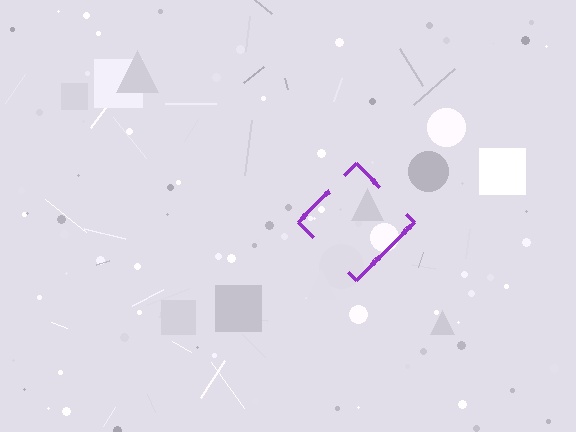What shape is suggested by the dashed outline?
The dashed outline suggests a diamond.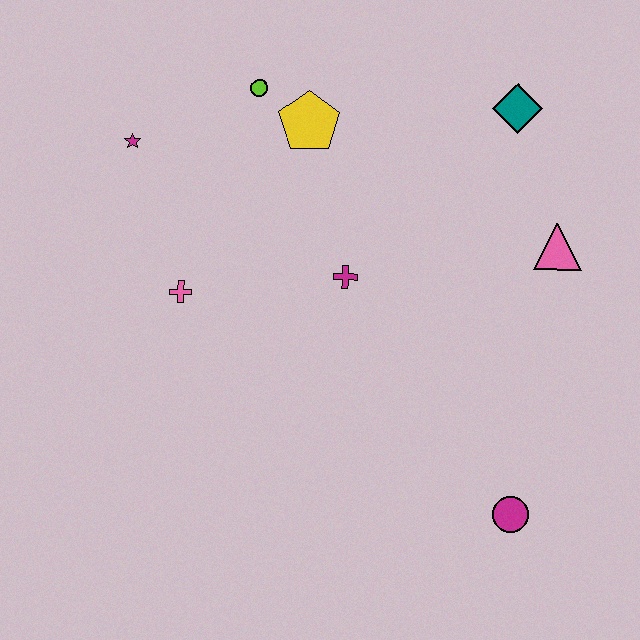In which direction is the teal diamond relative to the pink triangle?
The teal diamond is above the pink triangle.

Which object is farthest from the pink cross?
The magenta circle is farthest from the pink cross.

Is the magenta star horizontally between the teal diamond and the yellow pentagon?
No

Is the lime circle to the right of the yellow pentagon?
No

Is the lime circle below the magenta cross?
No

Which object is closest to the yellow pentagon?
The lime circle is closest to the yellow pentagon.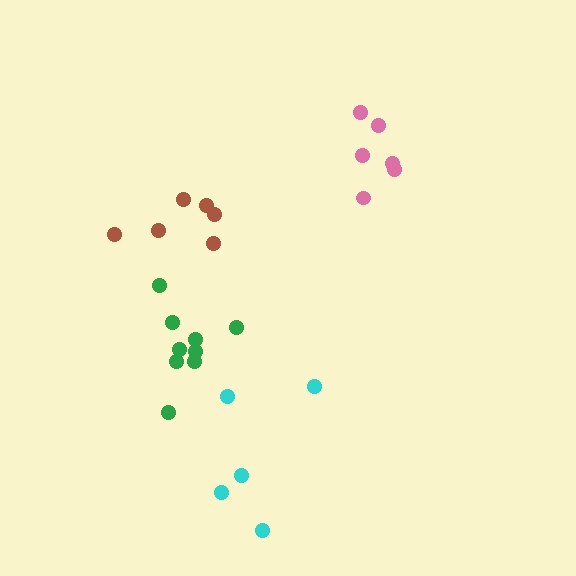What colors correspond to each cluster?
The clusters are colored: brown, pink, cyan, green.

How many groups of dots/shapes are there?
There are 4 groups.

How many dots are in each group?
Group 1: 6 dots, Group 2: 6 dots, Group 3: 5 dots, Group 4: 9 dots (26 total).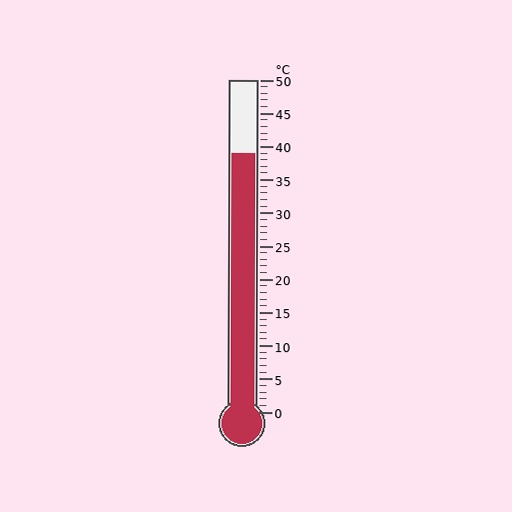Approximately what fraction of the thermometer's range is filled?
The thermometer is filled to approximately 80% of its range.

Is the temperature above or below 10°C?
The temperature is above 10°C.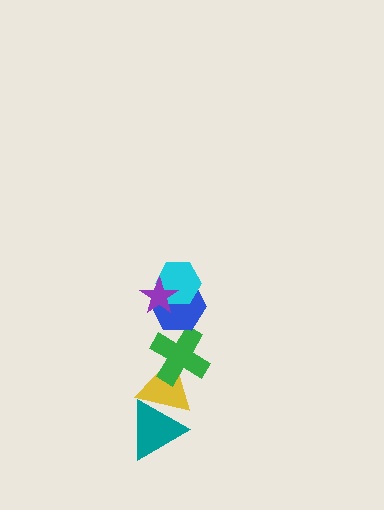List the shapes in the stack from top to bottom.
From top to bottom: the purple star, the cyan hexagon, the blue hexagon, the green cross, the yellow triangle, the teal triangle.